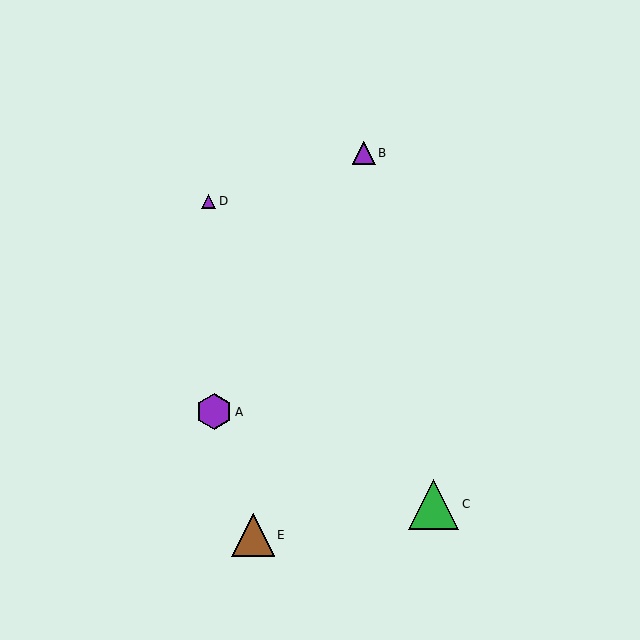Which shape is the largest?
The green triangle (labeled C) is the largest.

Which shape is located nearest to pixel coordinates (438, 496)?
The green triangle (labeled C) at (434, 504) is nearest to that location.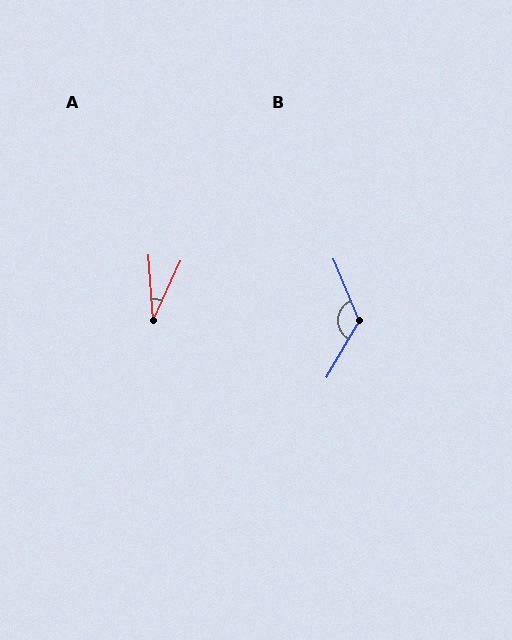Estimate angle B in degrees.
Approximately 128 degrees.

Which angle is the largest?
B, at approximately 128 degrees.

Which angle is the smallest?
A, at approximately 29 degrees.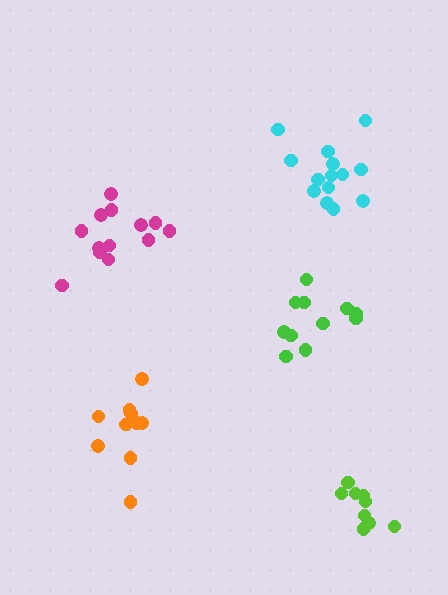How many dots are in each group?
Group 1: 14 dots, Group 2: 13 dots, Group 3: 10 dots, Group 4: 9 dots, Group 5: 11 dots (57 total).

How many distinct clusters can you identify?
There are 5 distinct clusters.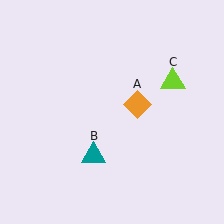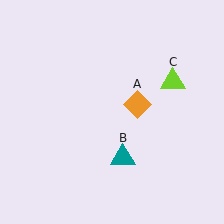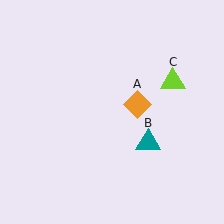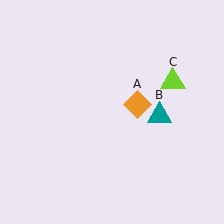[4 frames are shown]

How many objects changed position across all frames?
1 object changed position: teal triangle (object B).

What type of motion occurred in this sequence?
The teal triangle (object B) rotated counterclockwise around the center of the scene.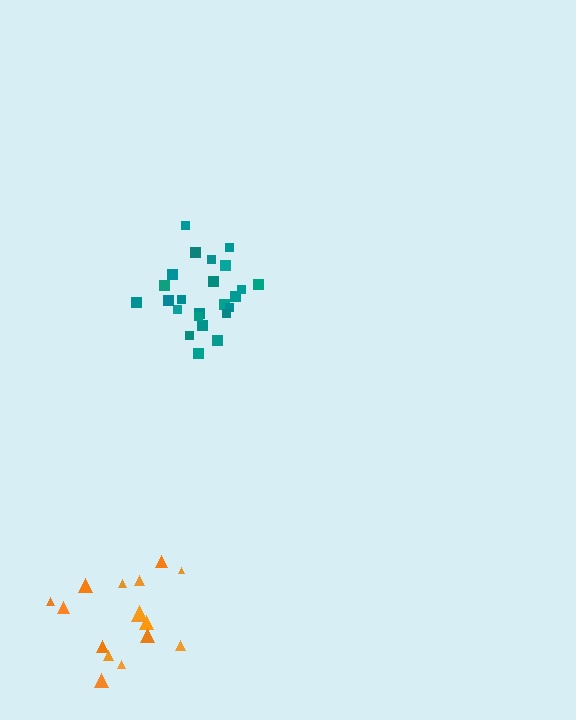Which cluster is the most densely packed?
Teal.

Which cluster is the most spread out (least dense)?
Orange.